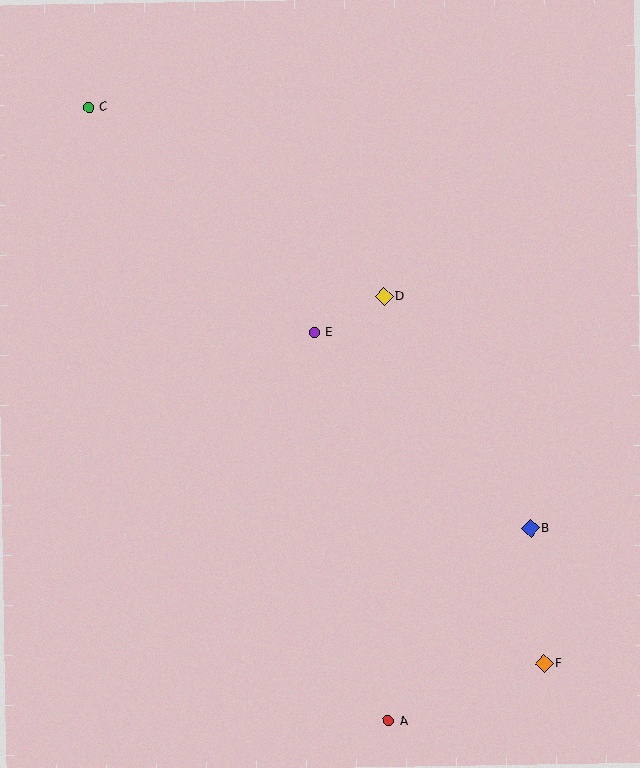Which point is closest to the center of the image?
Point E at (314, 332) is closest to the center.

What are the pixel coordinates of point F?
Point F is at (544, 663).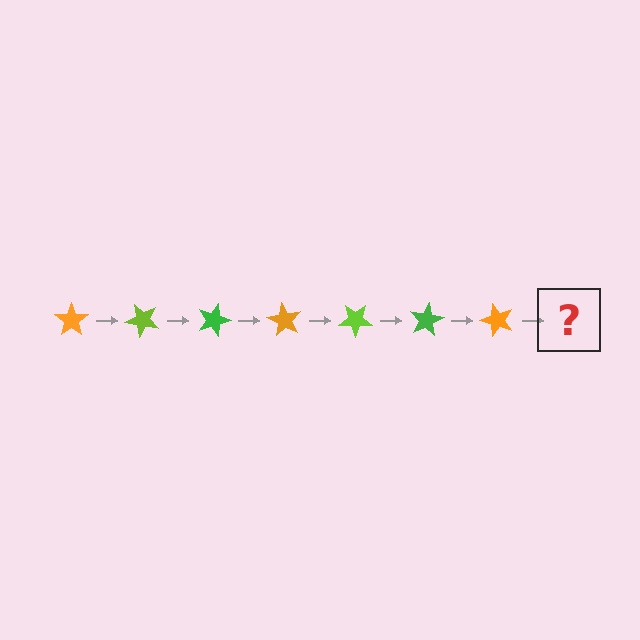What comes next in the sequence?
The next element should be a lime star, rotated 315 degrees from the start.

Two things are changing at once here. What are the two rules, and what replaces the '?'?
The two rules are that it rotates 45 degrees each step and the color cycles through orange, lime, and green. The '?' should be a lime star, rotated 315 degrees from the start.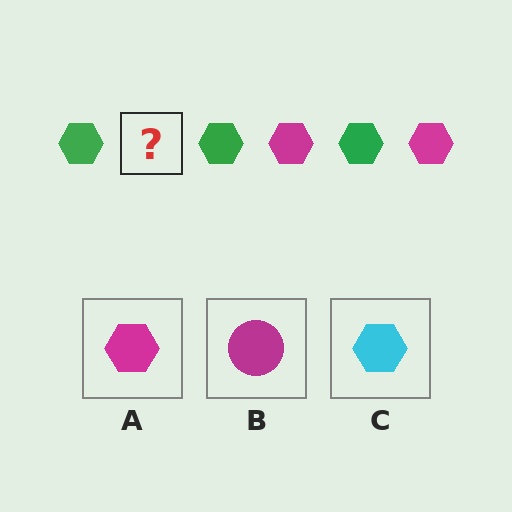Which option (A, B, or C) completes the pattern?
A.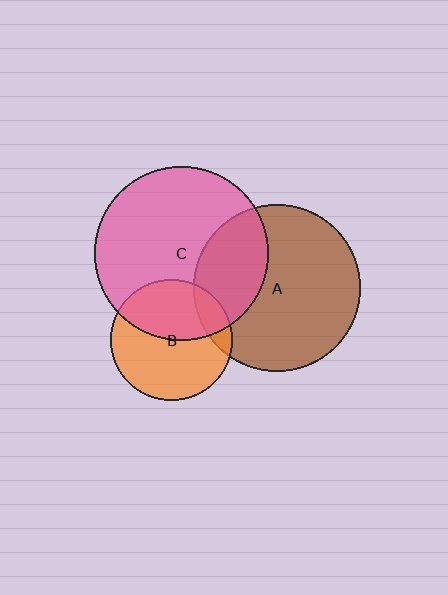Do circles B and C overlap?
Yes.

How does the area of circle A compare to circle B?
Approximately 1.9 times.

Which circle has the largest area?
Circle C (pink).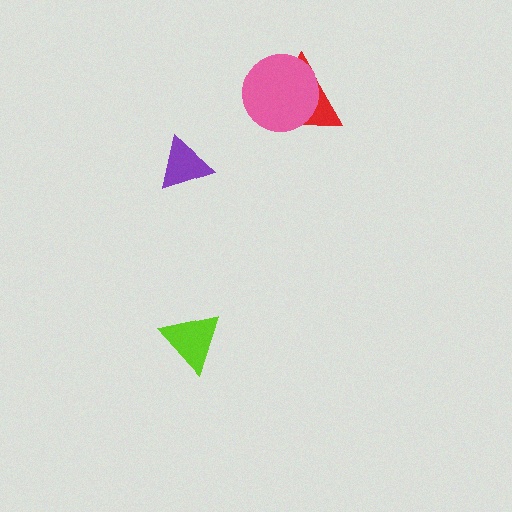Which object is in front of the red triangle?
The pink circle is in front of the red triangle.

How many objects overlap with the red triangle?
1 object overlaps with the red triangle.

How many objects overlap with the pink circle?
1 object overlaps with the pink circle.